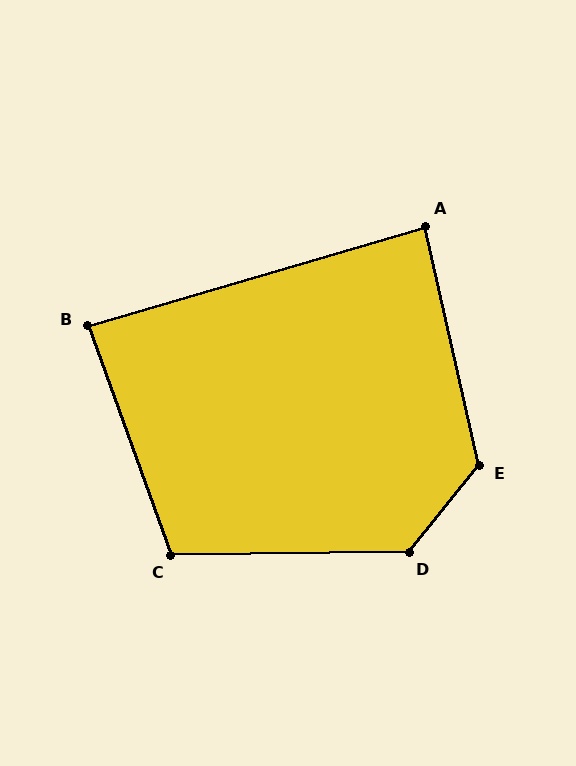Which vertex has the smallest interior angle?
A, at approximately 86 degrees.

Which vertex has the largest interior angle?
D, at approximately 130 degrees.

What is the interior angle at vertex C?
Approximately 109 degrees (obtuse).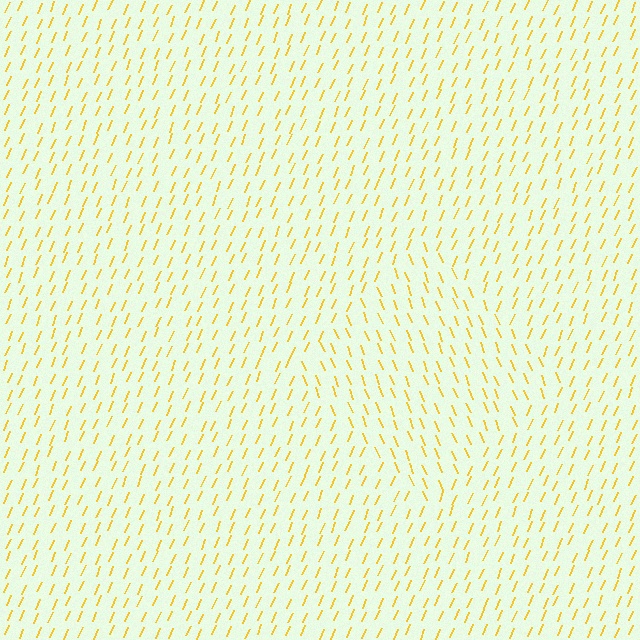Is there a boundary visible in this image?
Yes, there is a texture boundary formed by a change in line orientation.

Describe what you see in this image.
The image is filled with small yellow line segments. A diamond region in the image has lines oriented differently from the surrounding lines, creating a visible texture boundary.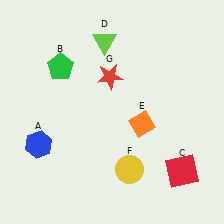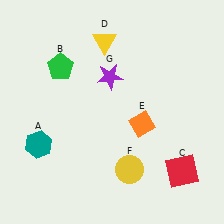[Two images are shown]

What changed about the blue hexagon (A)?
In Image 1, A is blue. In Image 2, it changed to teal.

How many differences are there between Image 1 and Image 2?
There are 3 differences between the two images.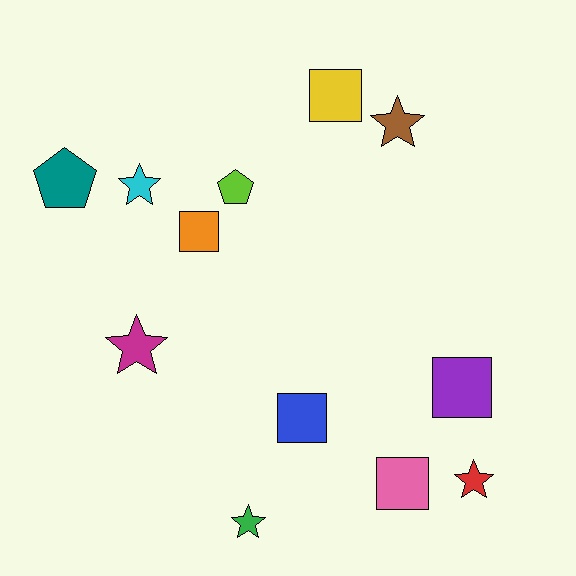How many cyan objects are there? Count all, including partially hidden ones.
There is 1 cyan object.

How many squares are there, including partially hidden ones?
There are 5 squares.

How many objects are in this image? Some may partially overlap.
There are 12 objects.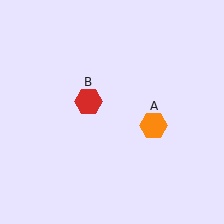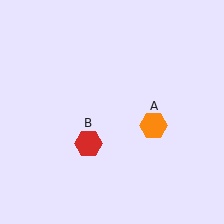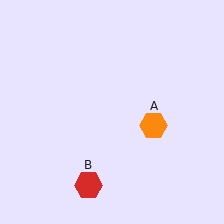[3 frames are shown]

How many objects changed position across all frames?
1 object changed position: red hexagon (object B).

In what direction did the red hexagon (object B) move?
The red hexagon (object B) moved down.